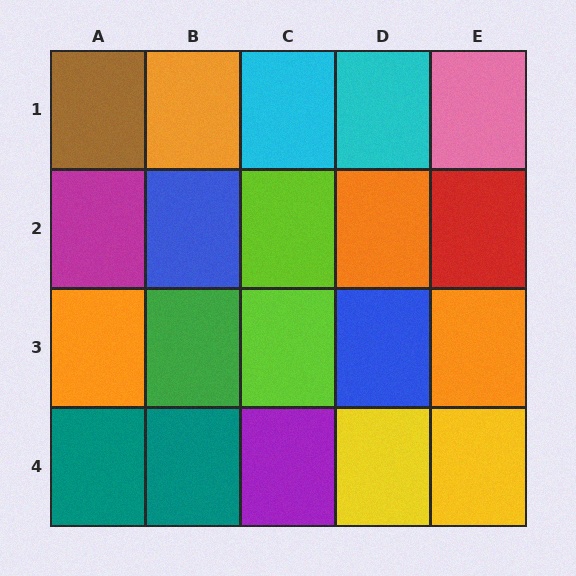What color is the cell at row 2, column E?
Red.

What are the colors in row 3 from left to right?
Orange, green, lime, blue, orange.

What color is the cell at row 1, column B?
Orange.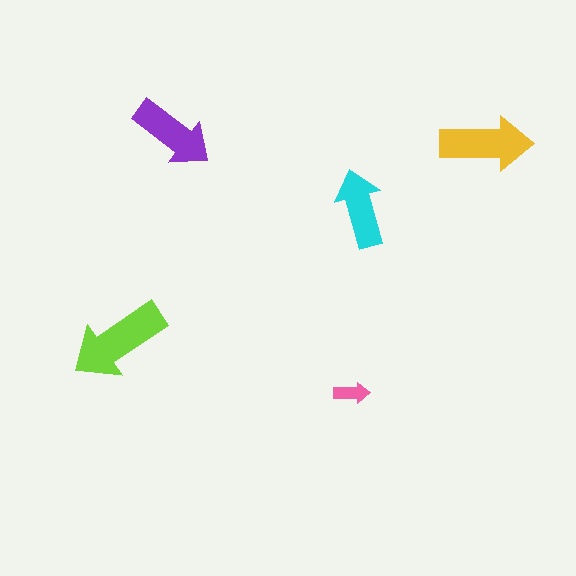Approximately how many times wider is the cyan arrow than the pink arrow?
About 2 times wider.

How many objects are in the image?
There are 5 objects in the image.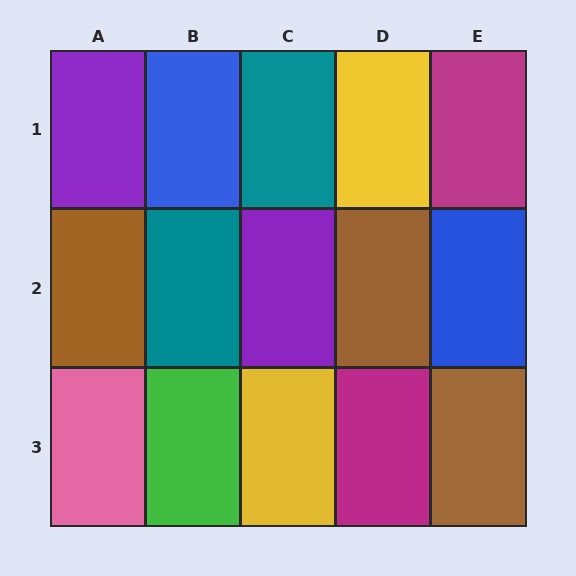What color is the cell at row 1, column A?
Purple.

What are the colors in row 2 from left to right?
Brown, teal, purple, brown, blue.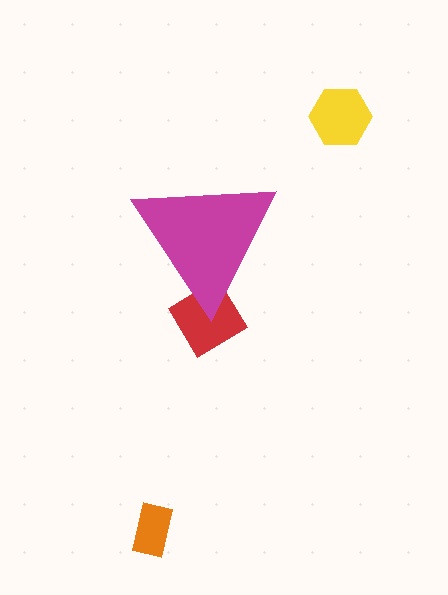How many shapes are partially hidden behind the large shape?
1 shape is partially hidden.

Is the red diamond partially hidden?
Yes, the red diamond is partially hidden behind the magenta triangle.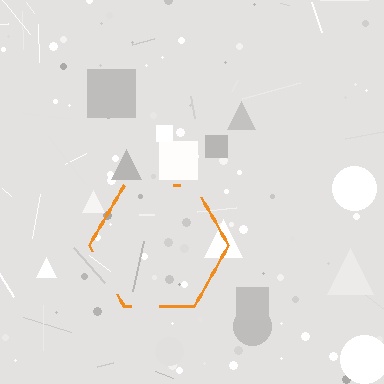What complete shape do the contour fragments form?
The contour fragments form a hexagon.